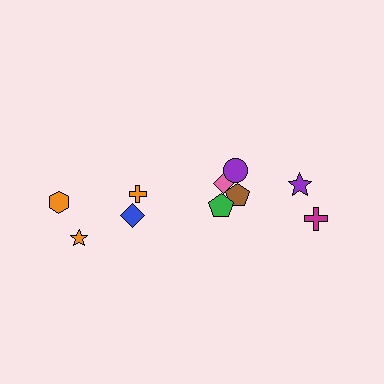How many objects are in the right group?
There are 6 objects.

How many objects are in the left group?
There are 4 objects.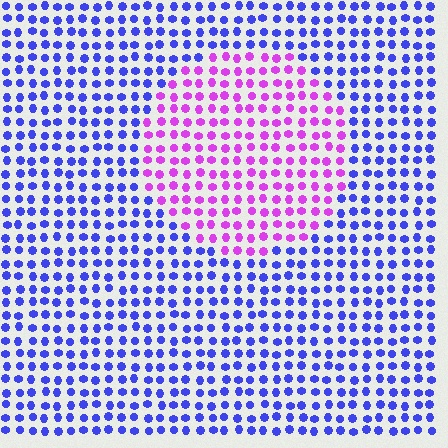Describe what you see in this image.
The image is filled with small blue elements in a uniform arrangement. A circle-shaped region is visible where the elements are tinted to a slightly different hue, forming a subtle color boundary.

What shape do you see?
I see a circle.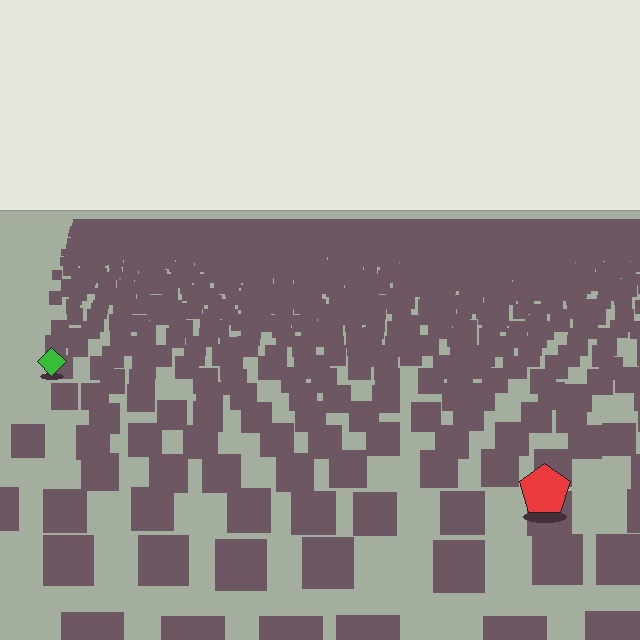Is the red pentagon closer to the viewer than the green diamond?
Yes. The red pentagon is closer — you can tell from the texture gradient: the ground texture is coarser near it.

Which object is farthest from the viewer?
The green diamond is farthest from the viewer. It appears smaller and the ground texture around it is denser.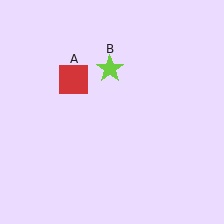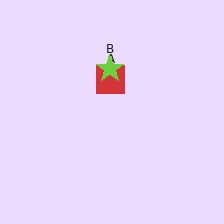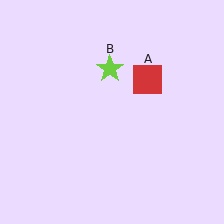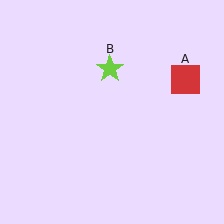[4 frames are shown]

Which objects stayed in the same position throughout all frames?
Lime star (object B) remained stationary.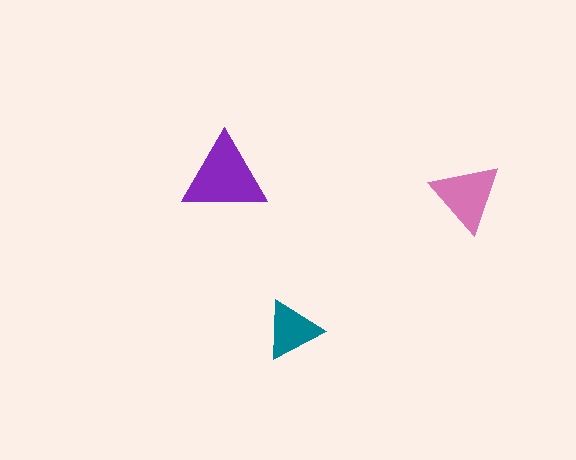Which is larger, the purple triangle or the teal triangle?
The purple one.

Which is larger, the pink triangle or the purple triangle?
The purple one.